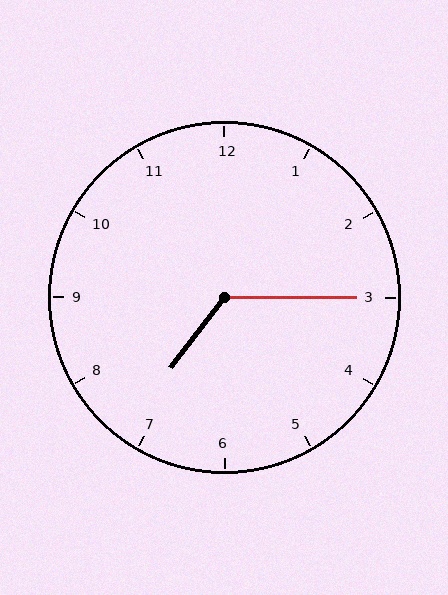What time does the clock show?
7:15.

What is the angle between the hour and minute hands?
Approximately 128 degrees.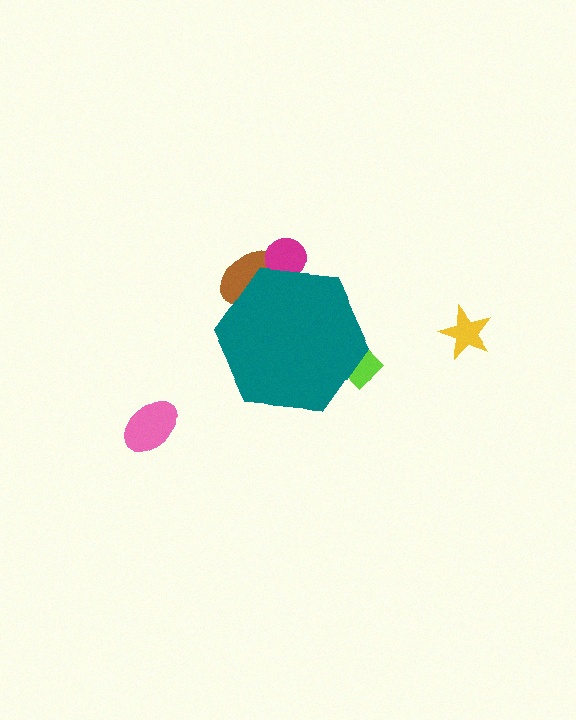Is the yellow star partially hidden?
No, the yellow star is fully visible.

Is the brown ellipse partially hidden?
Yes, the brown ellipse is partially hidden behind the teal hexagon.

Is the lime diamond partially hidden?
Yes, the lime diamond is partially hidden behind the teal hexagon.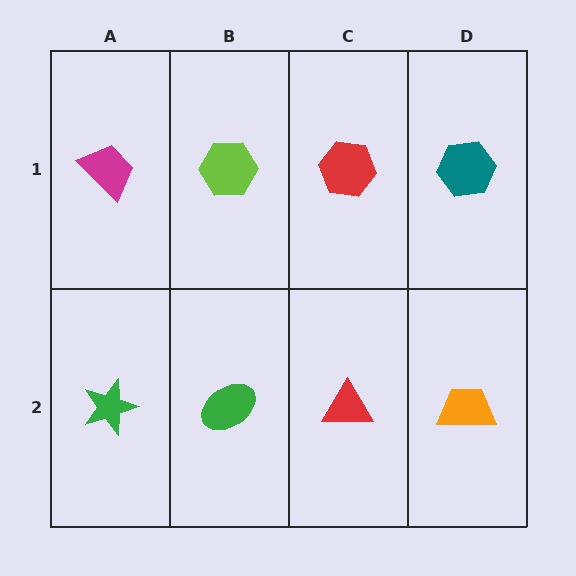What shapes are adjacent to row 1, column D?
An orange trapezoid (row 2, column D), a red hexagon (row 1, column C).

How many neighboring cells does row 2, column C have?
3.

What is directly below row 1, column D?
An orange trapezoid.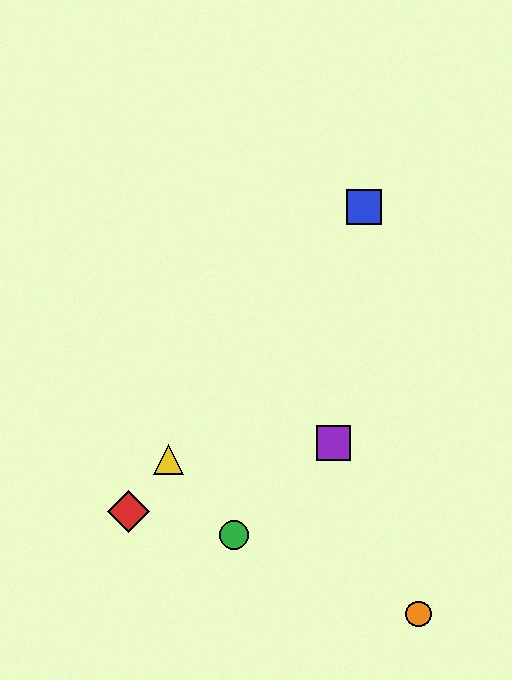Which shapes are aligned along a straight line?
The red diamond, the blue square, the yellow triangle are aligned along a straight line.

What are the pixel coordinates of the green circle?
The green circle is at (234, 535).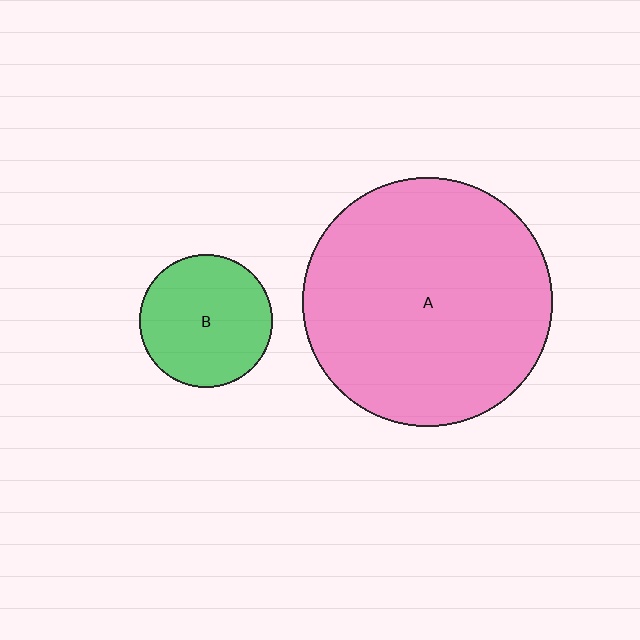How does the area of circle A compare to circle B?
Approximately 3.5 times.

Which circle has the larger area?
Circle A (pink).